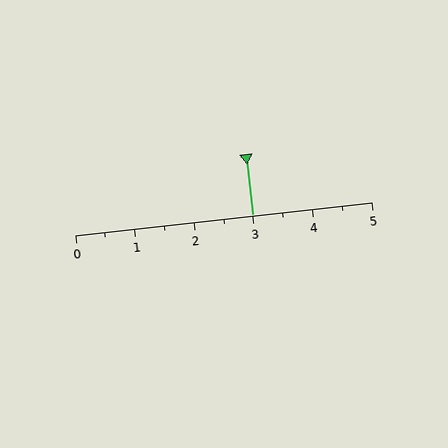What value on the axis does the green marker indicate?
The marker indicates approximately 3.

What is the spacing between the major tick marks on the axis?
The major ticks are spaced 1 apart.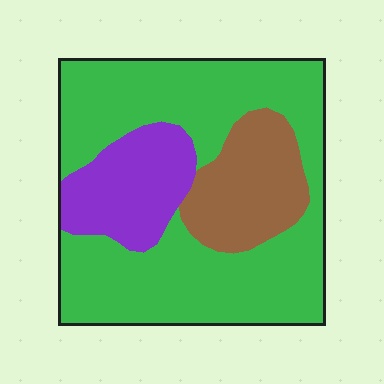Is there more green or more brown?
Green.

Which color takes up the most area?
Green, at roughly 65%.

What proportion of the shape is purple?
Purple covers about 15% of the shape.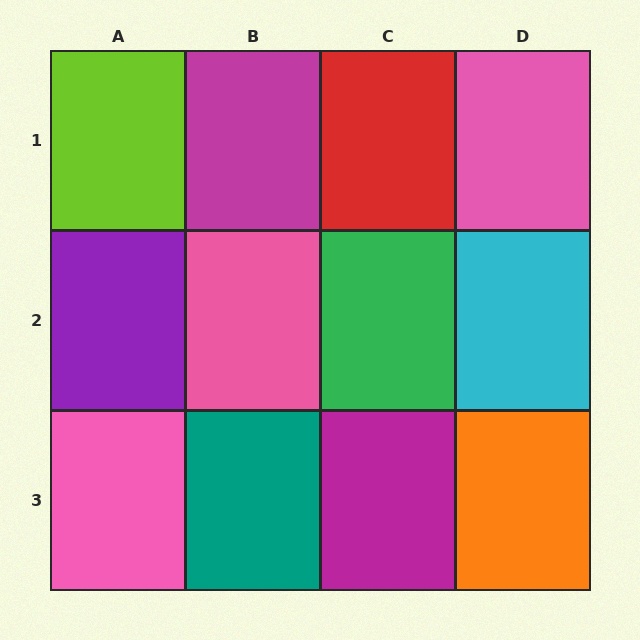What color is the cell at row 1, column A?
Lime.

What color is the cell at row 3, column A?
Pink.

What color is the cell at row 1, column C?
Red.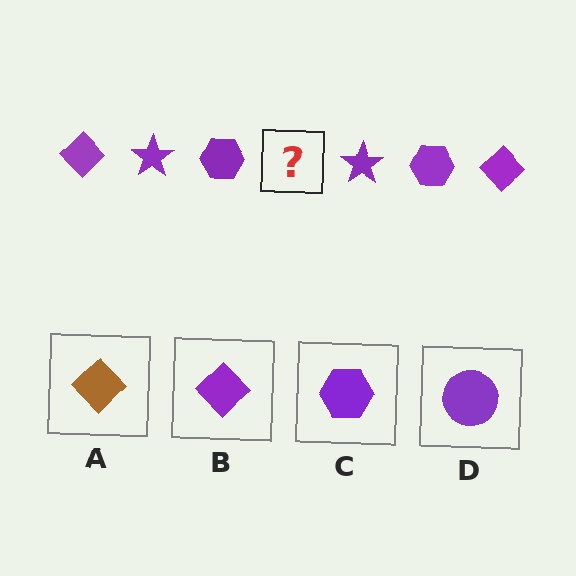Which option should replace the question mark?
Option B.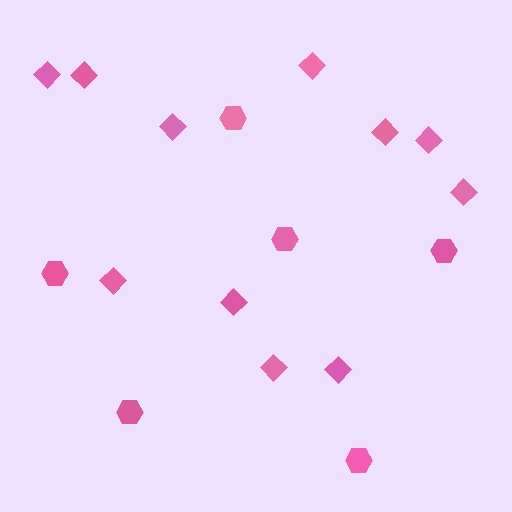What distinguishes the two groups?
There are 2 groups: one group of diamonds (11) and one group of hexagons (6).